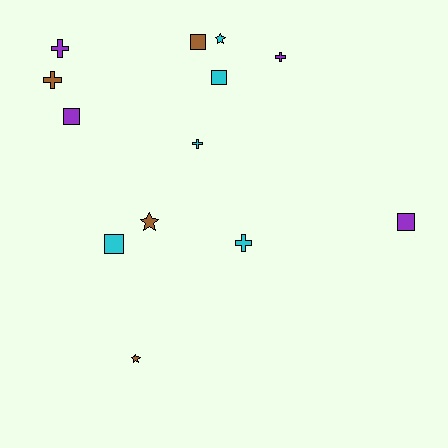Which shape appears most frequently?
Cross, with 5 objects.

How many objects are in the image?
There are 13 objects.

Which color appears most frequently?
Cyan, with 5 objects.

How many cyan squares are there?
There are 2 cyan squares.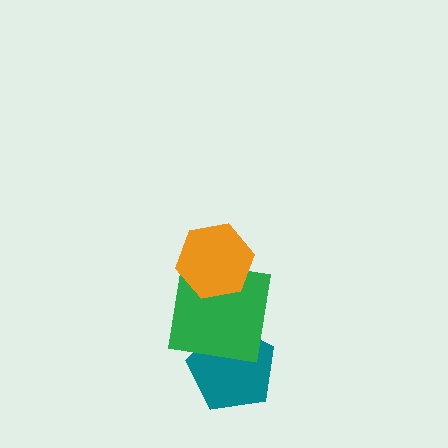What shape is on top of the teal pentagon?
The green square is on top of the teal pentagon.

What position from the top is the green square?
The green square is 2nd from the top.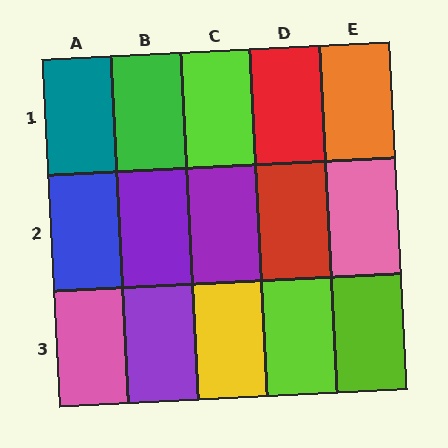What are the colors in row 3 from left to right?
Pink, purple, yellow, lime, lime.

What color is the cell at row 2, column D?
Red.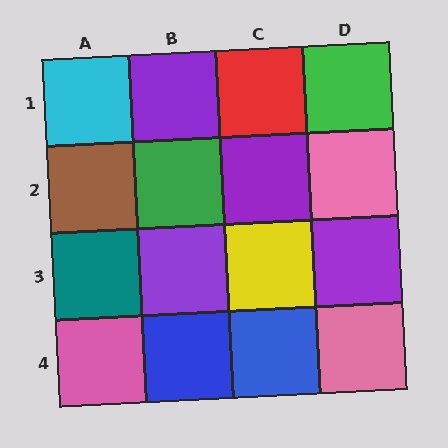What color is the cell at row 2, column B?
Green.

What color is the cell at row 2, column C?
Purple.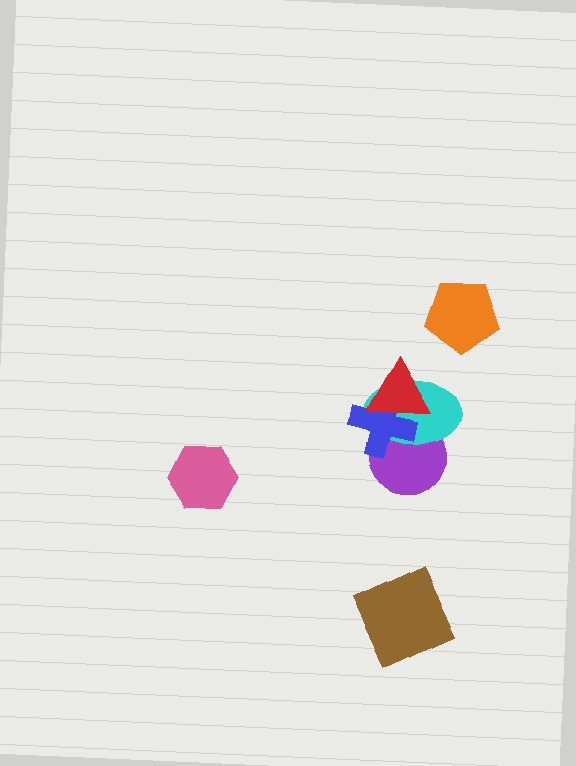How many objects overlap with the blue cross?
3 objects overlap with the blue cross.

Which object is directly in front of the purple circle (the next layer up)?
The cyan ellipse is directly in front of the purple circle.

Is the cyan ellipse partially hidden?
Yes, it is partially covered by another shape.